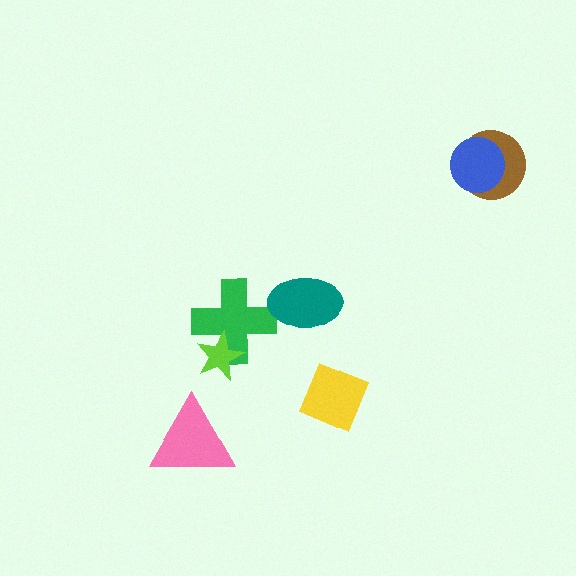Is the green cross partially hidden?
Yes, it is partially covered by another shape.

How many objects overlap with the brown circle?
1 object overlaps with the brown circle.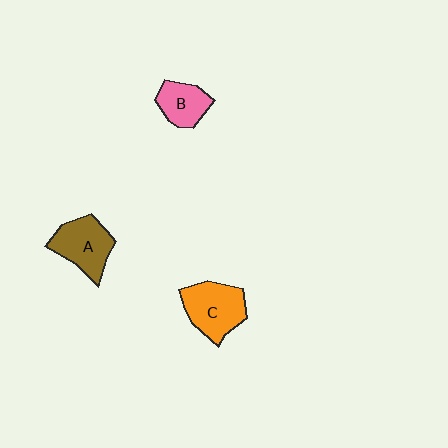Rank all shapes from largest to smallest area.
From largest to smallest: C (orange), A (brown), B (pink).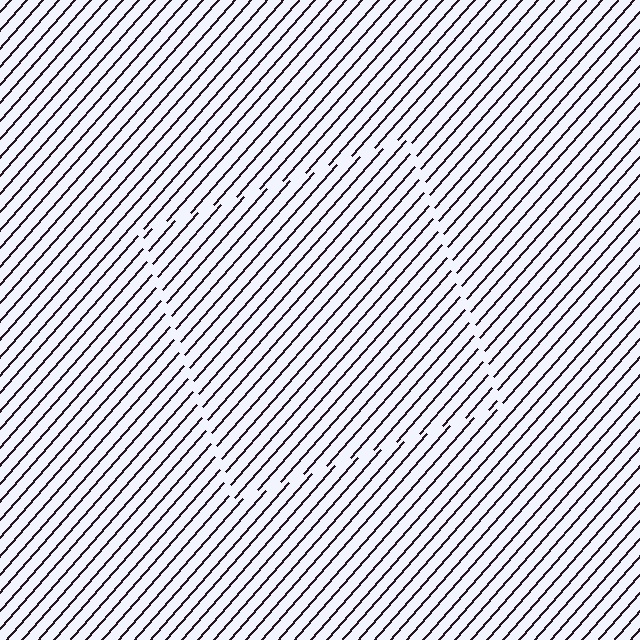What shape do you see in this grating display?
An illusory square. The interior of the shape contains the same grating, shifted by half a period — the contour is defined by the phase discontinuity where line-ends from the inner and outer gratings abut.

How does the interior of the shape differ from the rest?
The interior of the shape contains the same grating, shifted by half a period — the contour is defined by the phase discontinuity where line-ends from the inner and outer gratings abut.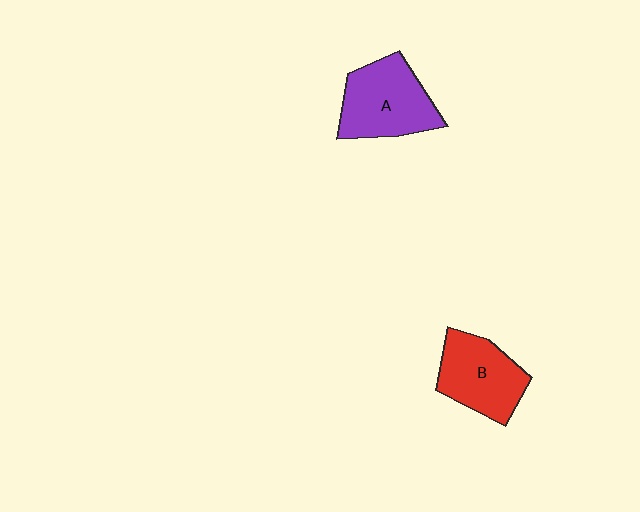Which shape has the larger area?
Shape A (purple).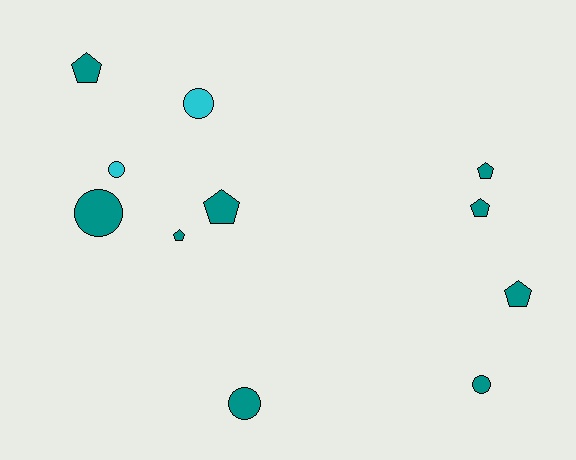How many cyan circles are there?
There are 2 cyan circles.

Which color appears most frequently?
Teal, with 9 objects.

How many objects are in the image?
There are 11 objects.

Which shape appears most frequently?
Pentagon, with 6 objects.